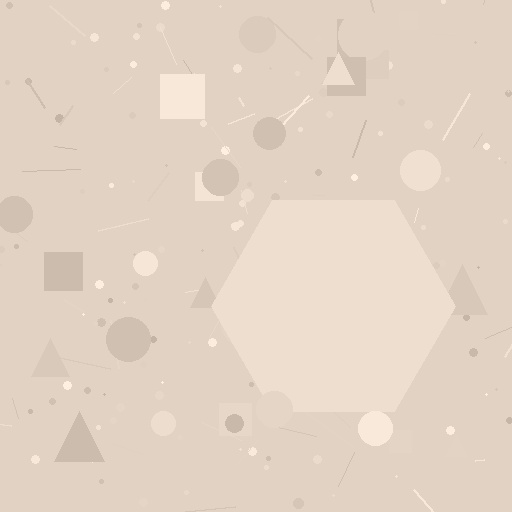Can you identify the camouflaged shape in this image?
The camouflaged shape is a hexagon.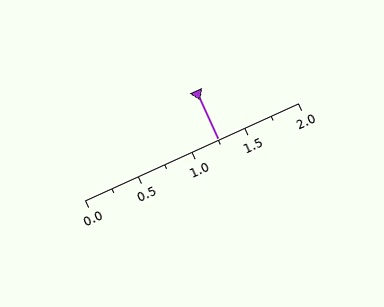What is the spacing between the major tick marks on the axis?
The major ticks are spaced 0.5 apart.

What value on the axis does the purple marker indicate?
The marker indicates approximately 1.25.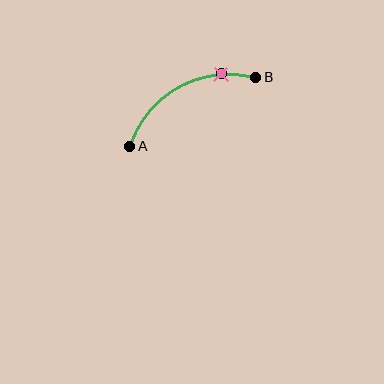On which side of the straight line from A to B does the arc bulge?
The arc bulges above the straight line connecting A and B.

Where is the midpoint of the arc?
The arc midpoint is the point on the curve farthest from the straight line joining A and B. It sits above that line.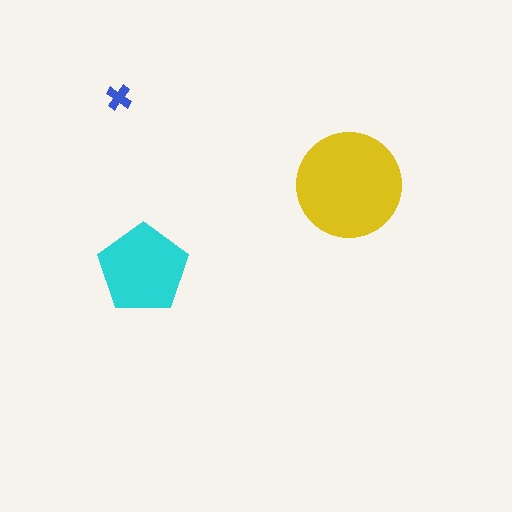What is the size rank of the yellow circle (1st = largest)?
1st.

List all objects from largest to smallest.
The yellow circle, the cyan pentagon, the blue cross.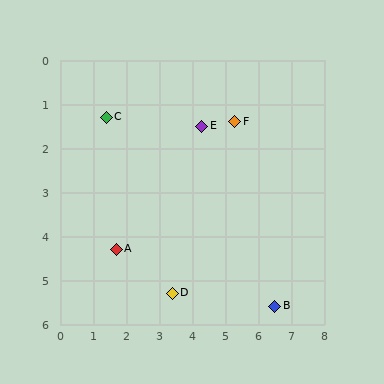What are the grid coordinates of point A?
Point A is at approximately (1.7, 4.3).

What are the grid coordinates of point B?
Point B is at approximately (6.5, 5.6).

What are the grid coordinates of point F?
Point F is at approximately (5.3, 1.4).